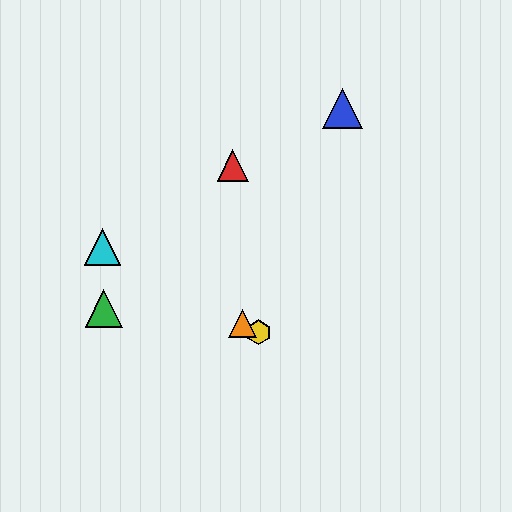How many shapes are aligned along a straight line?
4 shapes (the yellow hexagon, the purple triangle, the orange triangle, the cyan triangle) are aligned along a straight line.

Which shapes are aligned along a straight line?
The yellow hexagon, the purple triangle, the orange triangle, the cyan triangle are aligned along a straight line.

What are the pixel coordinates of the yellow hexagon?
The yellow hexagon is at (258, 332).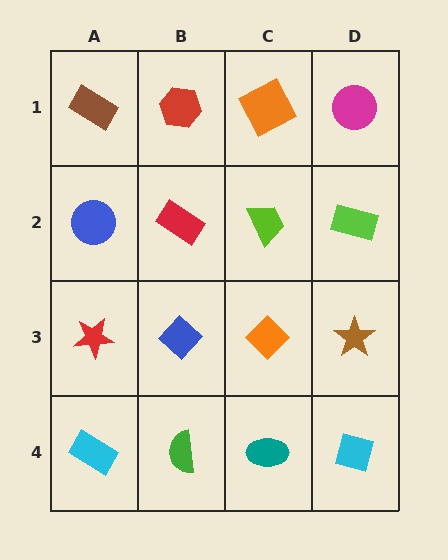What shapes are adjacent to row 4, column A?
A red star (row 3, column A), a green semicircle (row 4, column B).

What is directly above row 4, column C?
An orange diamond.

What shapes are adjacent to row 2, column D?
A magenta circle (row 1, column D), a brown star (row 3, column D), a lime trapezoid (row 2, column C).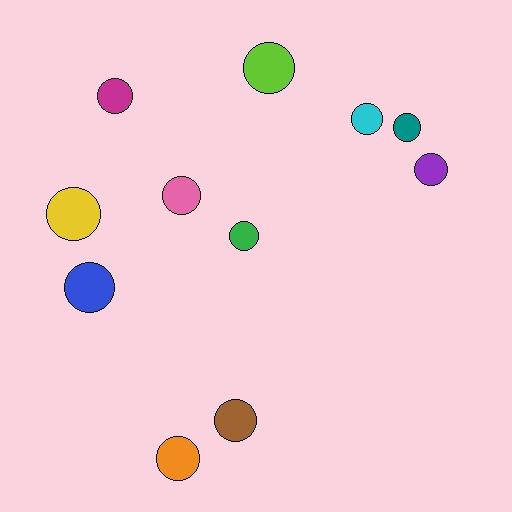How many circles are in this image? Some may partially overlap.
There are 11 circles.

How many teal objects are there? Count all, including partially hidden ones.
There is 1 teal object.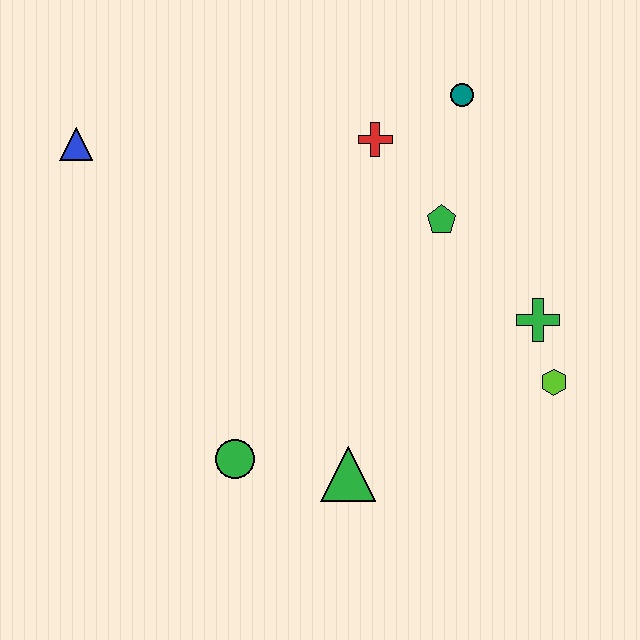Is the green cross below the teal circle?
Yes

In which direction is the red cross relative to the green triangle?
The red cross is above the green triangle.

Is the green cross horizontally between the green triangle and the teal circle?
No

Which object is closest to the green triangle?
The green circle is closest to the green triangle.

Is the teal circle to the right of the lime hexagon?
No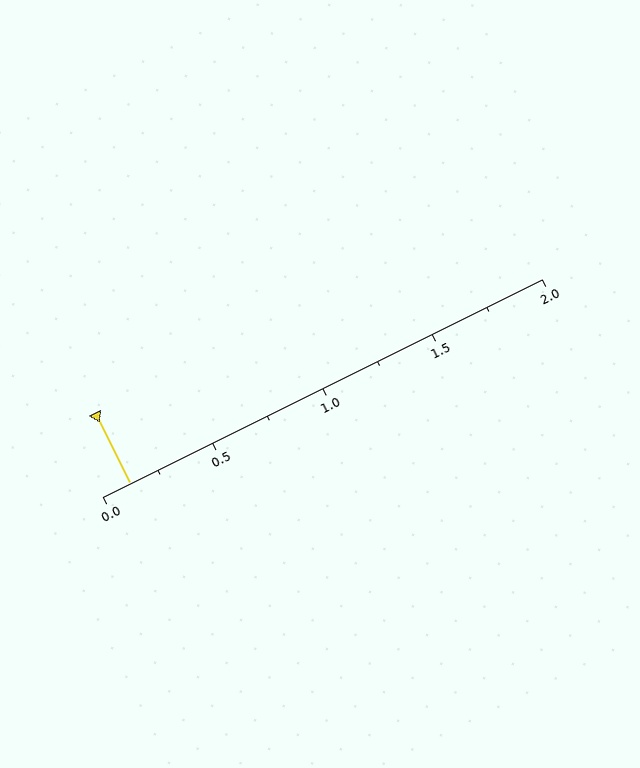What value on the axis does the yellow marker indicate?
The marker indicates approximately 0.12.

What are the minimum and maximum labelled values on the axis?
The axis runs from 0.0 to 2.0.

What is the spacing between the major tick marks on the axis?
The major ticks are spaced 0.5 apart.